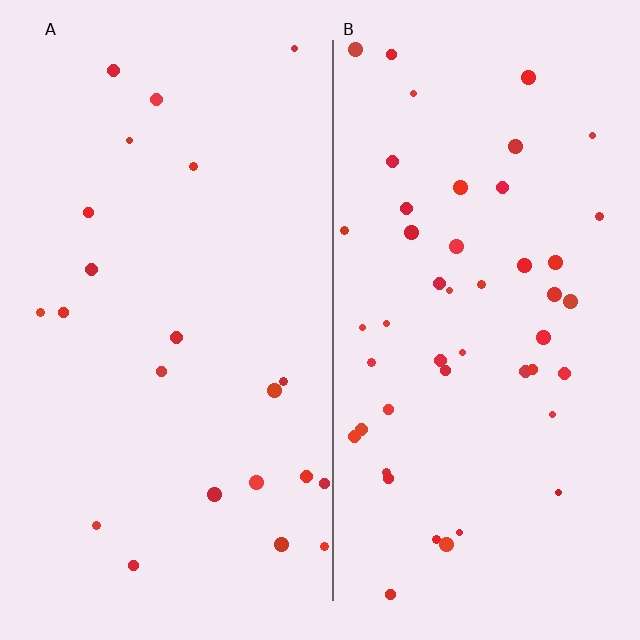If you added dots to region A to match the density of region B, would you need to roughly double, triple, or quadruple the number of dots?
Approximately double.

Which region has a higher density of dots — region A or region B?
B (the right).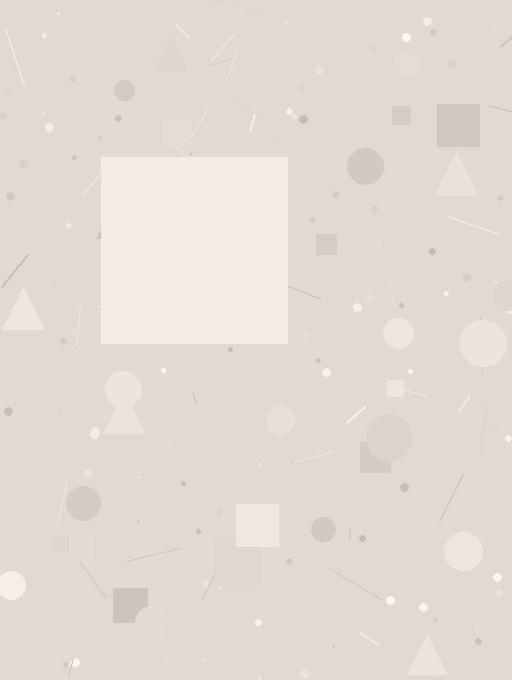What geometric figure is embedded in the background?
A square is embedded in the background.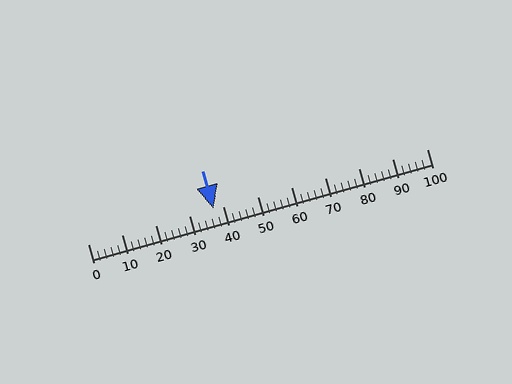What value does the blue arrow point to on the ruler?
The blue arrow points to approximately 37.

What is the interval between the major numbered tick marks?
The major tick marks are spaced 10 units apart.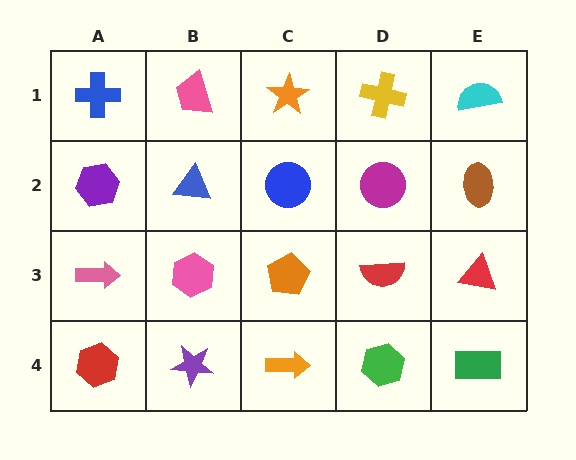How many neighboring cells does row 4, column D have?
3.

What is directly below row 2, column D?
A red semicircle.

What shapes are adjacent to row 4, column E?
A red triangle (row 3, column E), a green hexagon (row 4, column D).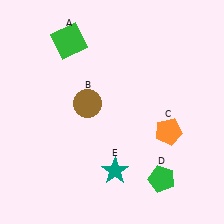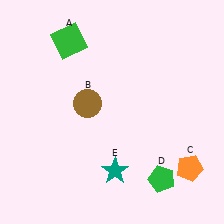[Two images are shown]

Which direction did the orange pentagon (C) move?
The orange pentagon (C) moved down.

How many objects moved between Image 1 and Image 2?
1 object moved between the two images.